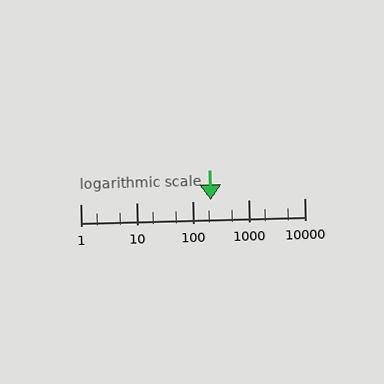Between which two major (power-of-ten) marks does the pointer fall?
The pointer is between 100 and 1000.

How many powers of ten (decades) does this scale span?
The scale spans 4 decades, from 1 to 10000.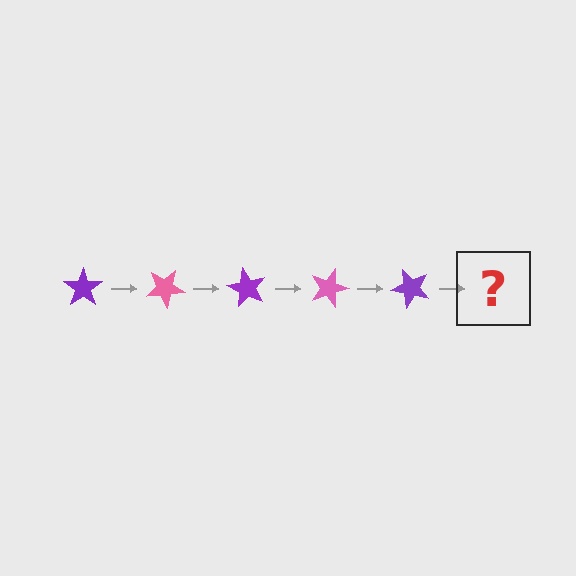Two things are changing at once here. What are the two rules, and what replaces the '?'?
The two rules are that it rotates 30 degrees each step and the color cycles through purple and pink. The '?' should be a pink star, rotated 150 degrees from the start.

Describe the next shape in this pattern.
It should be a pink star, rotated 150 degrees from the start.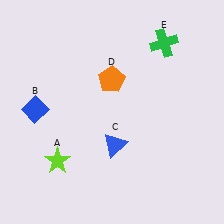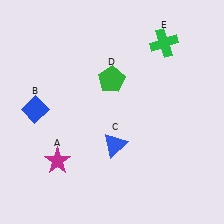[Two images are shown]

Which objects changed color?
A changed from lime to magenta. D changed from orange to green.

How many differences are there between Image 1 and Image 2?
There are 2 differences between the two images.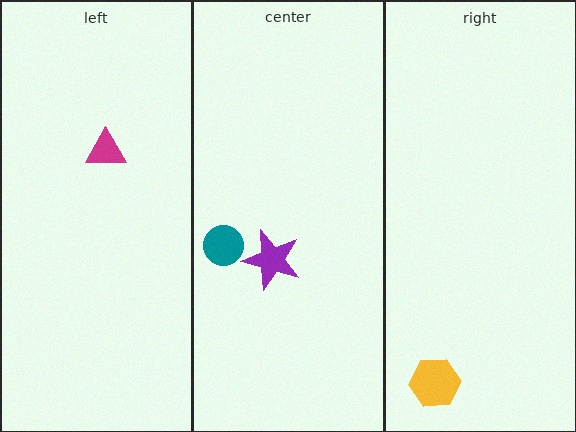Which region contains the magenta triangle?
The left region.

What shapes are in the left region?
The magenta triangle.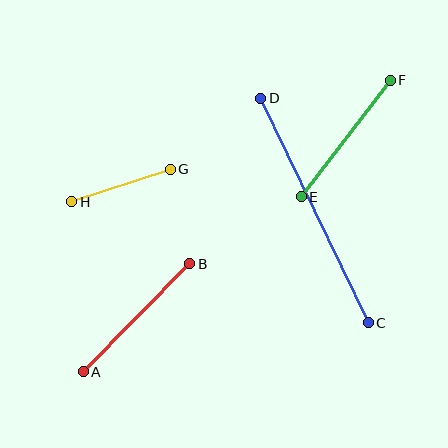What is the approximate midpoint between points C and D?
The midpoint is at approximately (315, 211) pixels.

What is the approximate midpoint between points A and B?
The midpoint is at approximately (137, 318) pixels.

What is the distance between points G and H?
The distance is approximately 103 pixels.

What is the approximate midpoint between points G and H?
The midpoint is at approximately (121, 185) pixels.